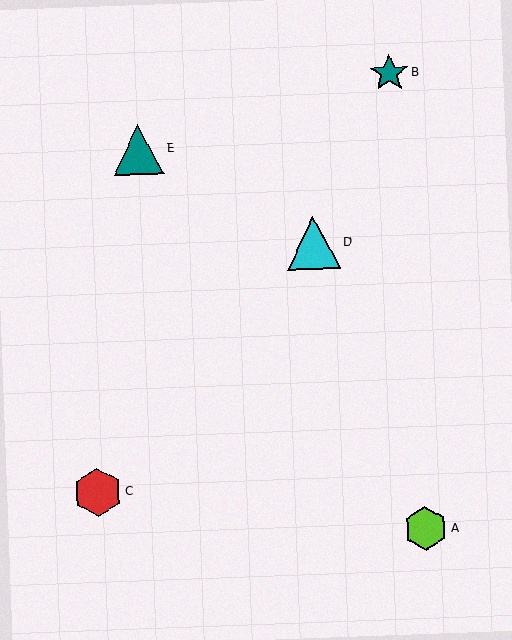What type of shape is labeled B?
Shape B is a teal star.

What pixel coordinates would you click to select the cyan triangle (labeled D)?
Click at (313, 243) to select the cyan triangle D.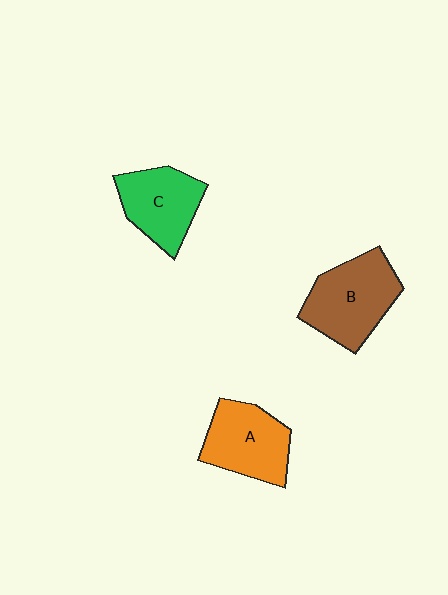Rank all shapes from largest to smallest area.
From largest to smallest: B (brown), A (orange), C (green).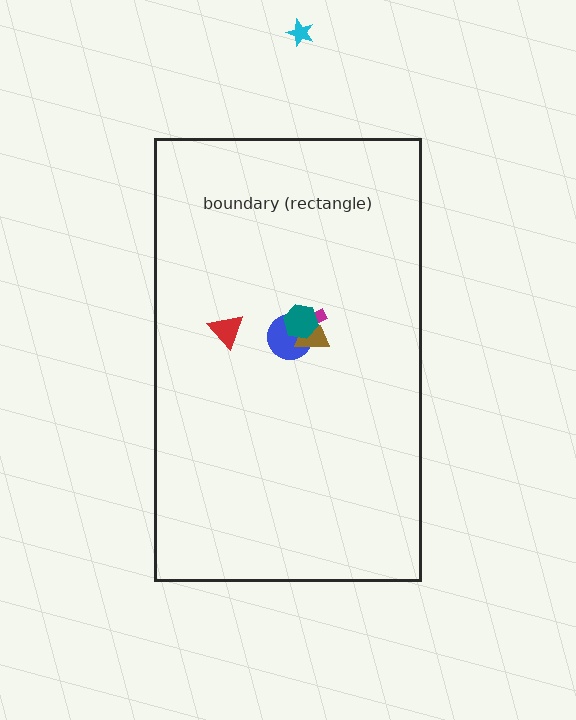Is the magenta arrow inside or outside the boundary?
Inside.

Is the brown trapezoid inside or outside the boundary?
Inside.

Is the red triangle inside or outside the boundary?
Inside.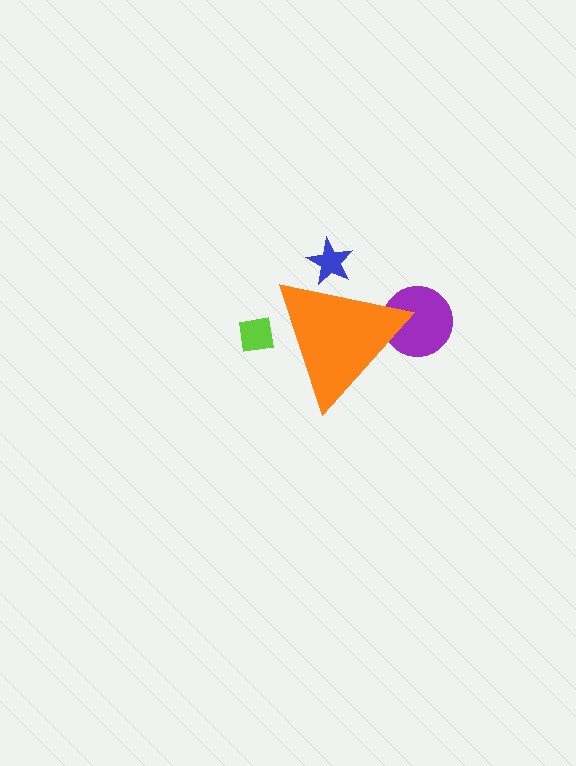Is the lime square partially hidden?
Yes, the lime square is partially hidden behind the orange triangle.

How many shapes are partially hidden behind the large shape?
3 shapes are partially hidden.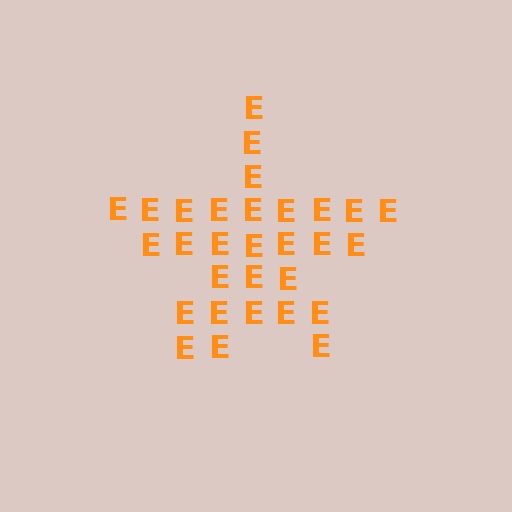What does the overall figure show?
The overall figure shows a star.